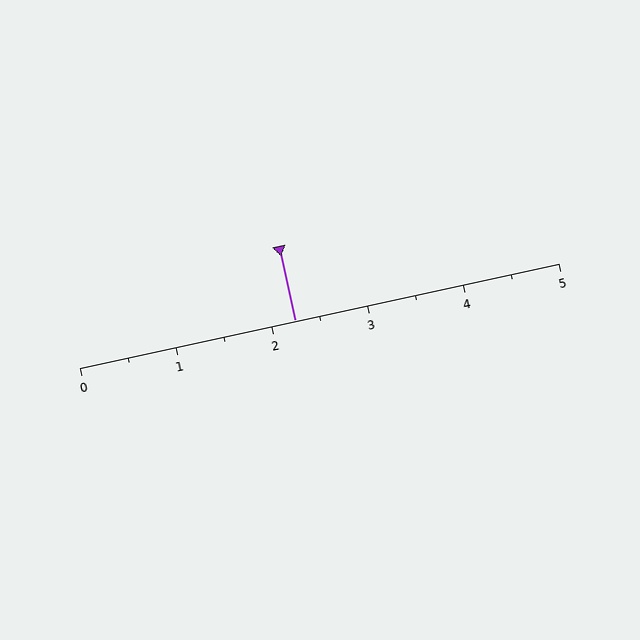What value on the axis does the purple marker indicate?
The marker indicates approximately 2.2.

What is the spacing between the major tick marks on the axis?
The major ticks are spaced 1 apart.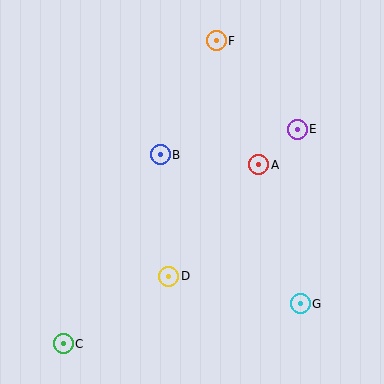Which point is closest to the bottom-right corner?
Point G is closest to the bottom-right corner.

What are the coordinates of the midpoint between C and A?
The midpoint between C and A is at (161, 254).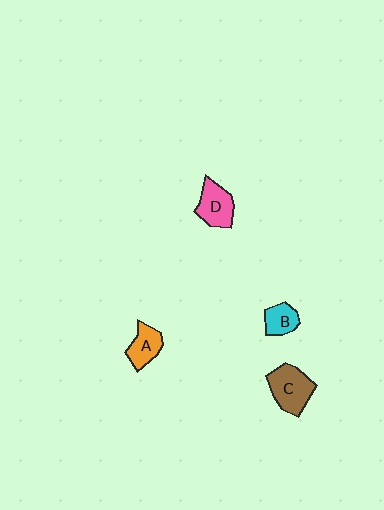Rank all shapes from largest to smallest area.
From largest to smallest: C (brown), D (pink), A (orange), B (cyan).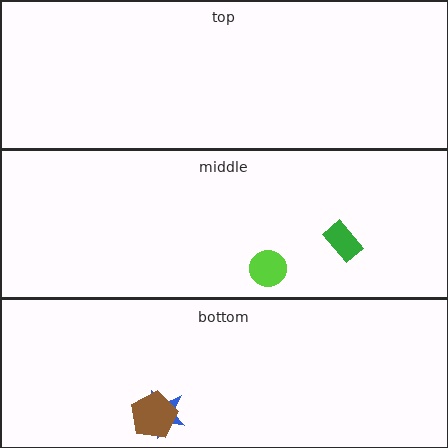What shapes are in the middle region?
The green rectangle, the lime circle.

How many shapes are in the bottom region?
2.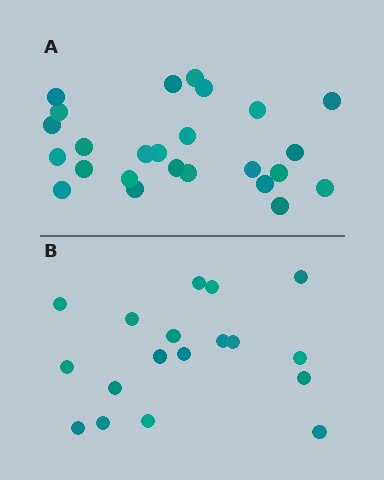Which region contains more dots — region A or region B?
Region A (the top region) has more dots.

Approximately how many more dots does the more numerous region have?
Region A has roughly 8 or so more dots than region B.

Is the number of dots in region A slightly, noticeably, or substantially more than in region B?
Region A has noticeably more, but not dramatically so. The ratio is roughly 1.4 to 1.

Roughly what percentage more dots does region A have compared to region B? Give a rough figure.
About 40% more.